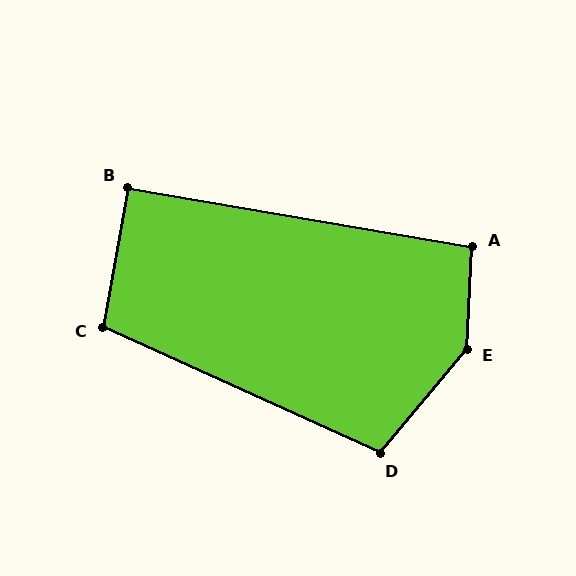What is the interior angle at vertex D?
Approximately 105 degrees (obtuse).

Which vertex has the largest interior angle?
E, at approximately 143 degrees.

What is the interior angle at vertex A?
Approximately 97 degrees (obtuse).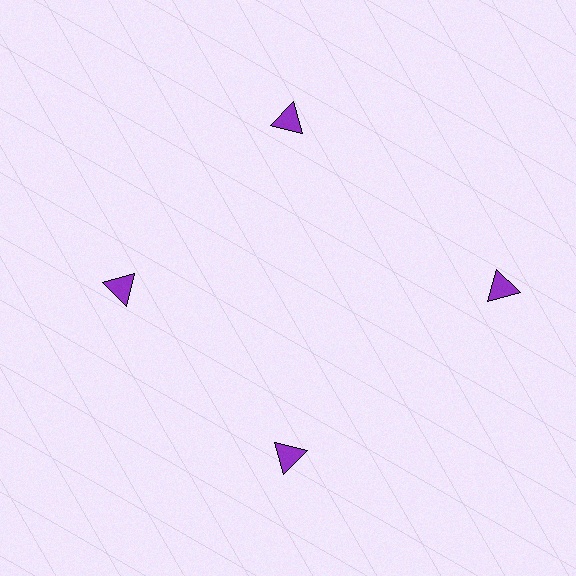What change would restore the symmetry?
The symmetry would be restored by moving it inward, back onto the ring so that all 4 triangles sit at equal angles and equal distance from the center.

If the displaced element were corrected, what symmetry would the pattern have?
It would have 4-fold rotational symmetry — the pattern would map onto itself every 90 degrees.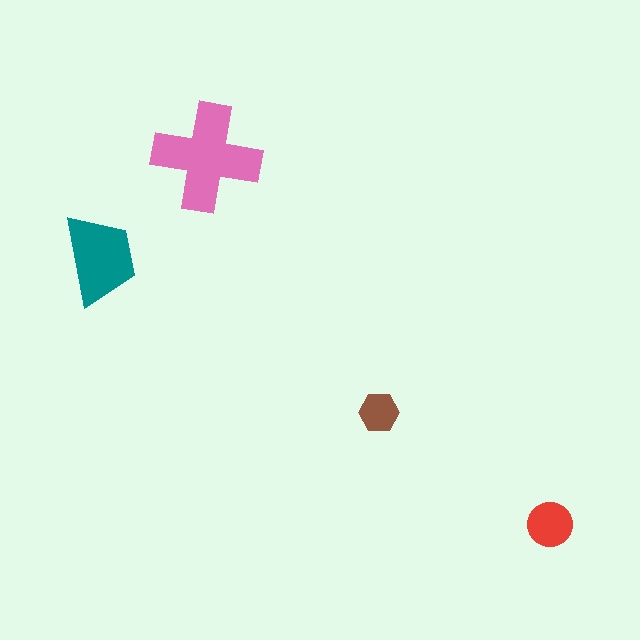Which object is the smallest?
The brown hexagon.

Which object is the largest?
The pink cross.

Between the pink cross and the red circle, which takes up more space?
The pink cross.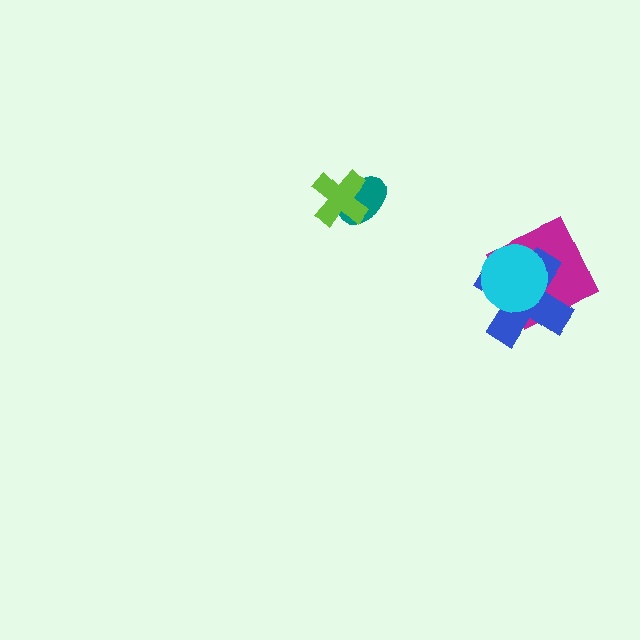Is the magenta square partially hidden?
Yes, it is partially covered by another shape.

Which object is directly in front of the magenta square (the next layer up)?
The blue cross is directly in front of the magenta square.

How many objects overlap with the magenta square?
2 objects overlap with the magenta square.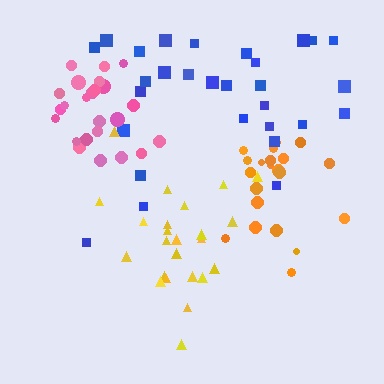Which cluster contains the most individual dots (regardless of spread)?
Blue (29).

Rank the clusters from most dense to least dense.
yellow, pink, orange, blue.